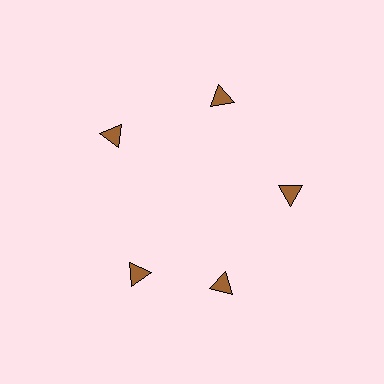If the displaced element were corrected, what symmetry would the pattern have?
It would have 5-fold rotational symmetry — the pattern would map onto itself every 72 degrees.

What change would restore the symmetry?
The symmetry would be restored by rotating it back into even spacing with its neighbors so that all 5 triangles sit at equal angles and equal distance from the center.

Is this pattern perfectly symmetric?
No. The 5 brown triangles are arranged in a ring, but one element near the 8 o'clock position is rotated out of alignment along the ring, breaking the 5-fold rotational symmetry.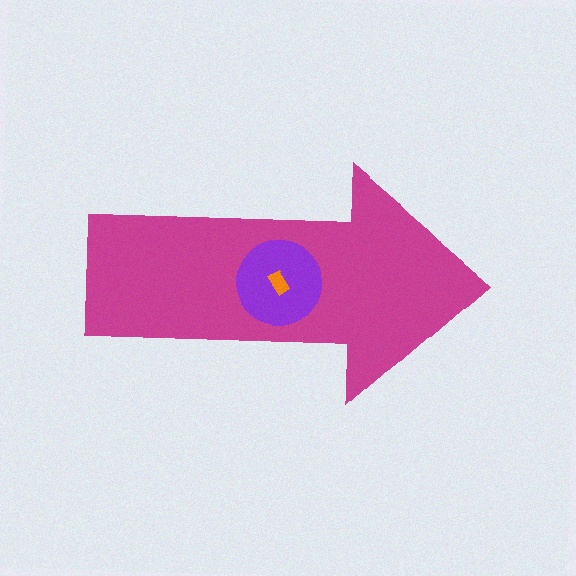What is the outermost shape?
The magenta arrow.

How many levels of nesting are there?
3.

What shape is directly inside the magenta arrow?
The purple circle.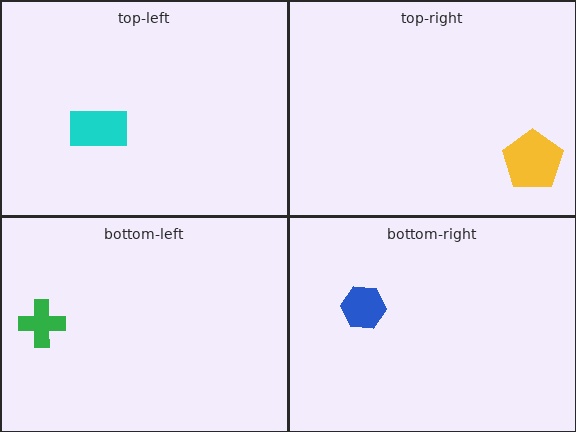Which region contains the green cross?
The bottom-left region.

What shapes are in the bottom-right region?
The blue hexagon.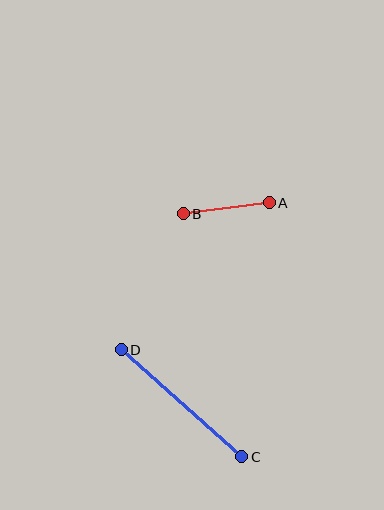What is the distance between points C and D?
The distance is approximately 162 pixels.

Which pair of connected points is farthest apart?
Points C and D are farthest apart.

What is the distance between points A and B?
The distance is approximately 87 pixels.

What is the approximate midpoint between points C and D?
The midpoint is at approximately (182, 403) pixels.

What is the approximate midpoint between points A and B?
The midpoint is at approximately (226, 208) pixels.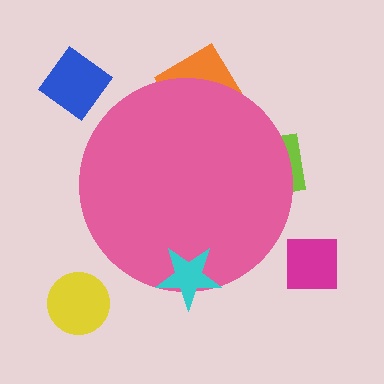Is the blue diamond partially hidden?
No, the blue diamond is fully visible.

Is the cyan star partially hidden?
No, the cyan star is fully visible.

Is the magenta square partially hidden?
No, the magenta square is fully visible.